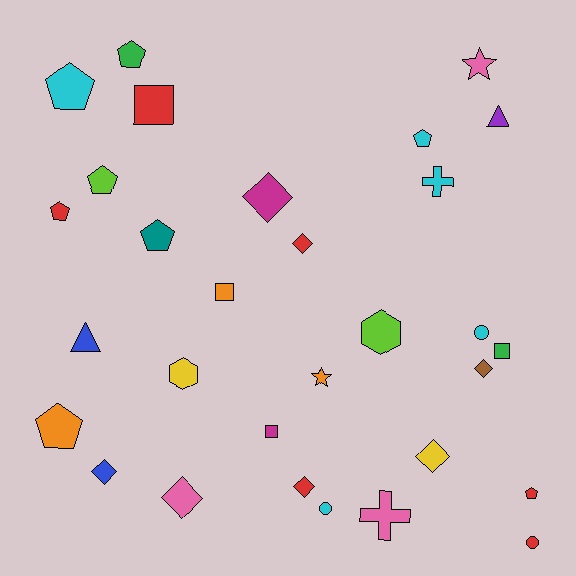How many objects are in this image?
There are 30 objects.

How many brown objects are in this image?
There is 1 brown object.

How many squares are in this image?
There are 4 squares.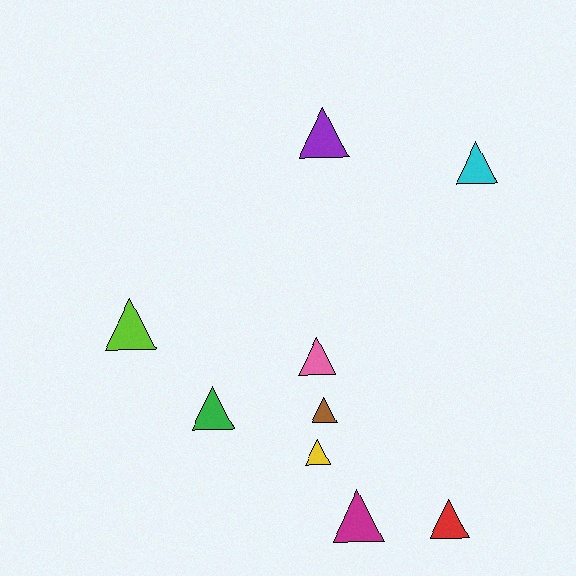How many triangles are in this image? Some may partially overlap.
There are 9 triangles.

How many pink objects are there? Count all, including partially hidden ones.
There is 1 pink object.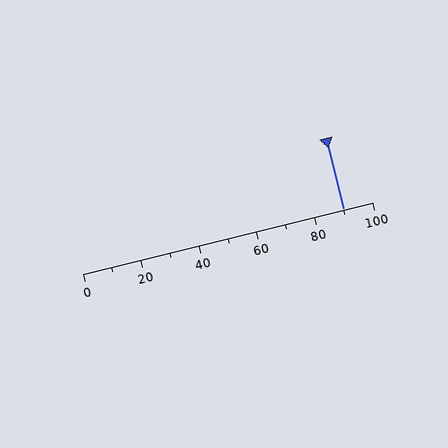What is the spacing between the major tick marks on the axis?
The major ticks are spaced 20 apart.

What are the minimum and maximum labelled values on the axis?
The axis runs from 0 to 100.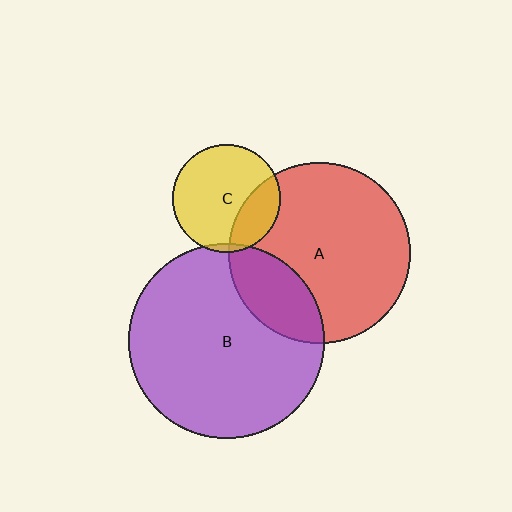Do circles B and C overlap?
Yes.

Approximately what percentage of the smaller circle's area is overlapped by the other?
Approximately 5%.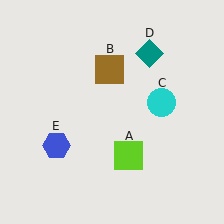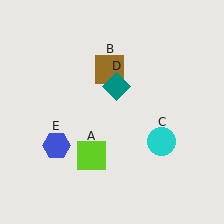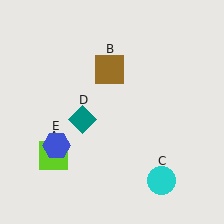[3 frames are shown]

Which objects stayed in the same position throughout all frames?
Brown square (object B) and blue hexagon (object E) remained stationary.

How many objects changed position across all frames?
3 objects changed position: lime square (object A), cyan circle (object C), teal diamond (object D).